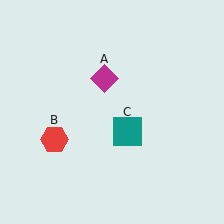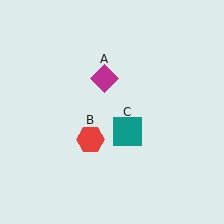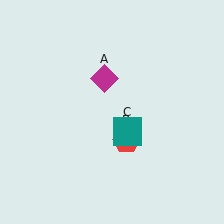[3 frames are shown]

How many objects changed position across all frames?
1 object changed position: red hexagon (object B).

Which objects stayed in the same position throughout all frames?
Magenta diamond (object A) and teal square (object C) remained stationary.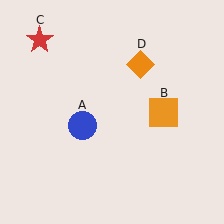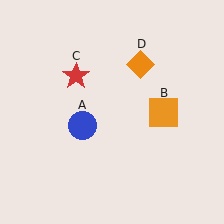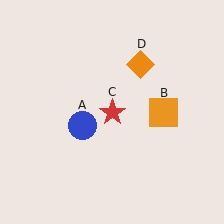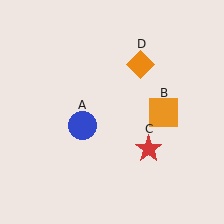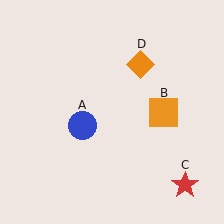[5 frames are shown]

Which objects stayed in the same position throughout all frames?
Blue circle (object A) and orange square (object B) and orange diamond (object D) remained stationary.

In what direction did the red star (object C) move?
The red star (object C) moved down and to the right.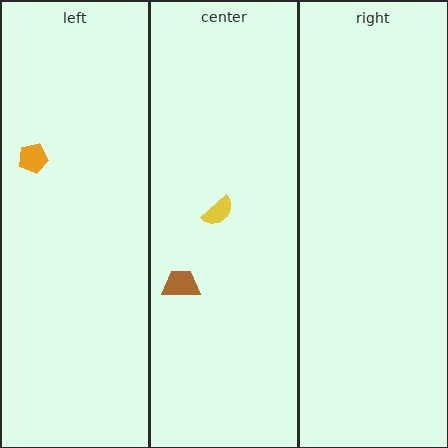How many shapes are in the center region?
2.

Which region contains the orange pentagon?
The left region.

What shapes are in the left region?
The orange pentagon.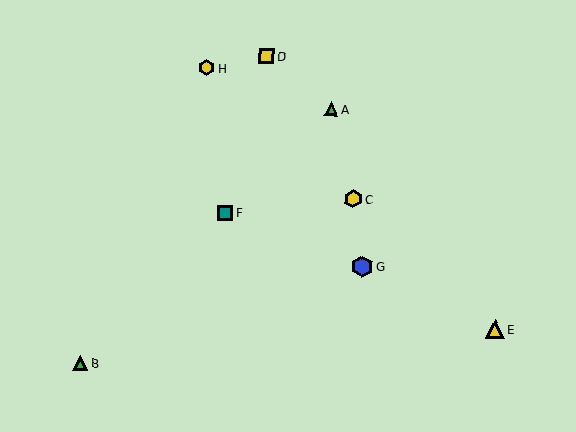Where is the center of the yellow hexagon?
The center of the yellow hexagon is at (353, 199).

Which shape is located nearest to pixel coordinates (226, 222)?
The teal square (labeled F) at (225, 213) is nearest to that location.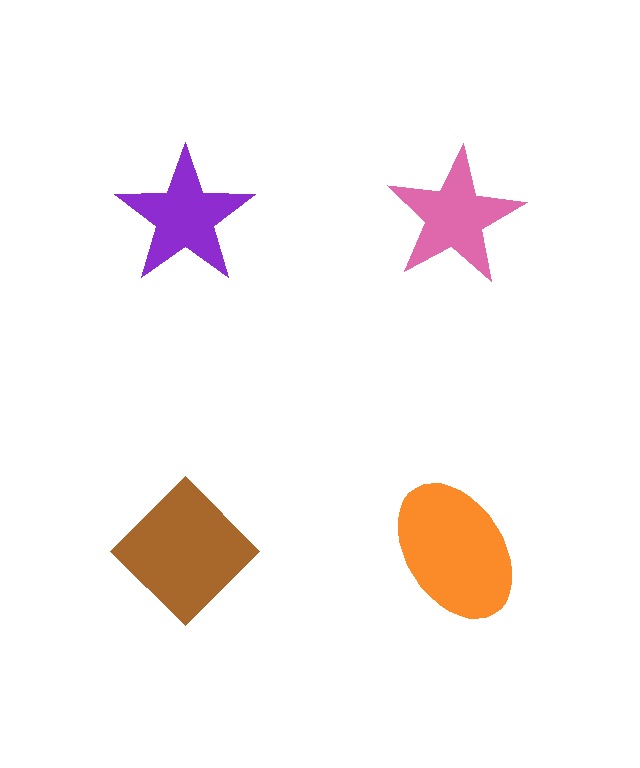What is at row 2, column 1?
A brown diamond.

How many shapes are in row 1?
2 shapes.